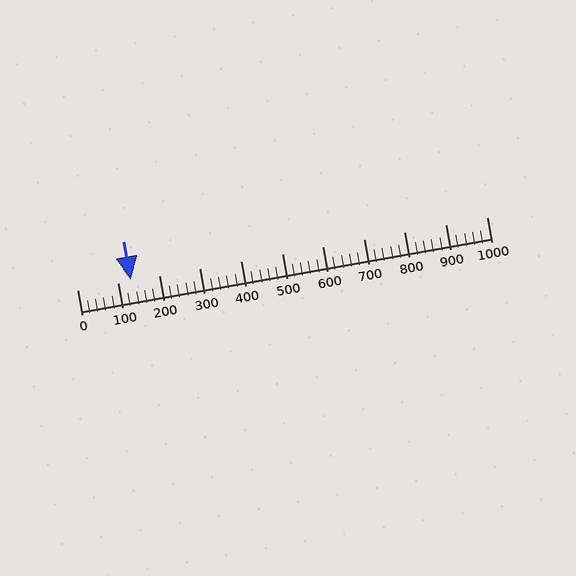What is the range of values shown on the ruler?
The ruler shows values from 0 to 1000.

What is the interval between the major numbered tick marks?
The major tick marks are spaced 100 units apart.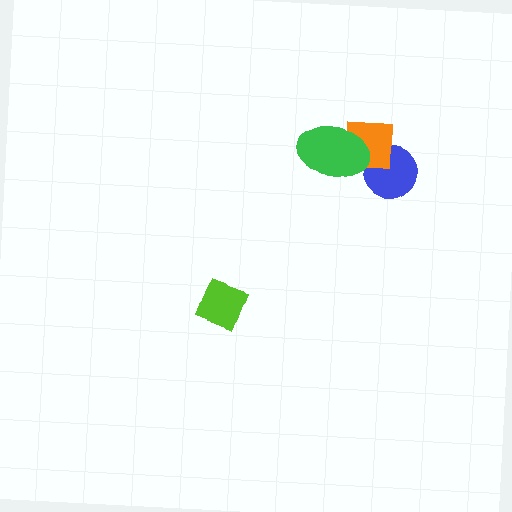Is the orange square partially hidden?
Yes, it is partially covered by another shape.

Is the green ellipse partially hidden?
No, no other shape covers it.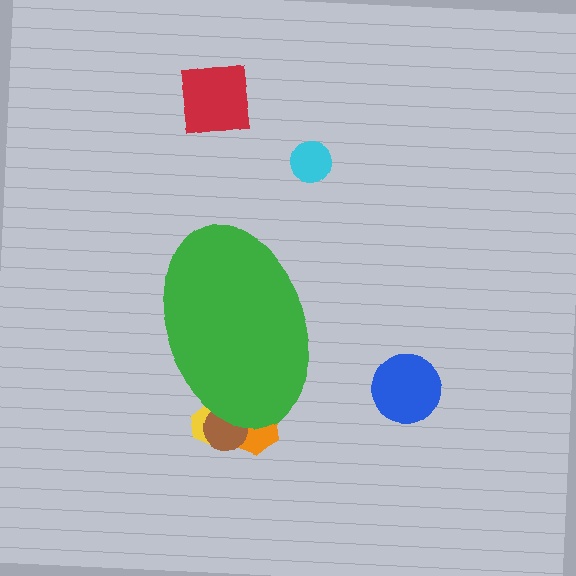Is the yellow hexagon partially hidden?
Yes, the yellow hexagon is partially hidden behind the green ellipse.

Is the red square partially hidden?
No, the red square is fully visible.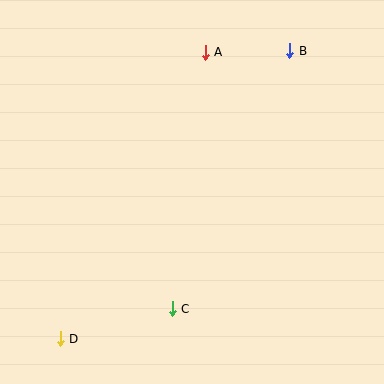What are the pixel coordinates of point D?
Point D is at (60, 339).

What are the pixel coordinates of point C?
Point C is at (172, 309).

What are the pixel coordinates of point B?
Point B is at (290, 51).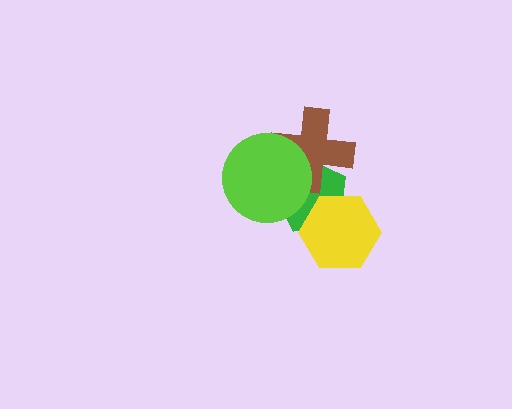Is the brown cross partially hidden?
Yes, it is partially covered by another shape.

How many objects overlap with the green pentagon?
3 objects overlap with the green pentagon.